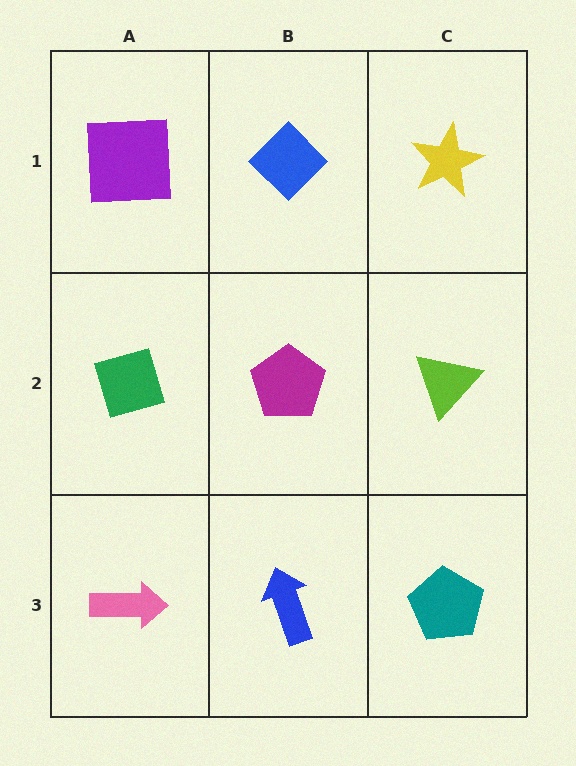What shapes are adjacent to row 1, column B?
A magenta pentagon (row 2, column B), a purple square (row 1, column A), a yellow star (row 1, column C).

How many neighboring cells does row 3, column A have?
2.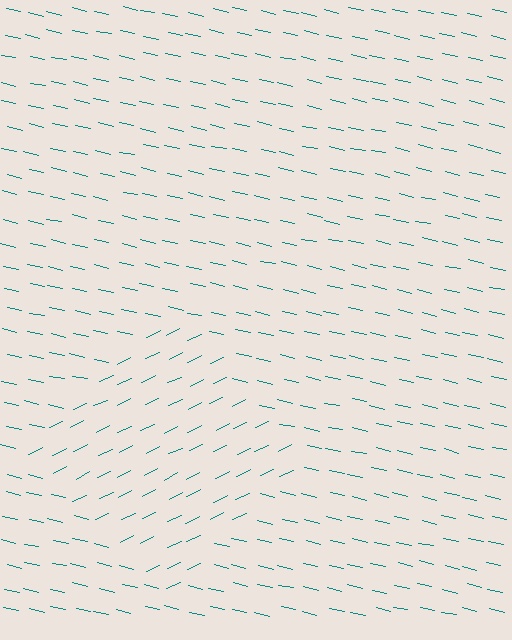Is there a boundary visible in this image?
Yes, there is a texture boundary formed by a change in line orientation.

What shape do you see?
I see a diamond.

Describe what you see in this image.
The image is filled with small teal line segments. A diamond region in the image has lines oriented differently from the surrounding lines, creating a visible texture boundary.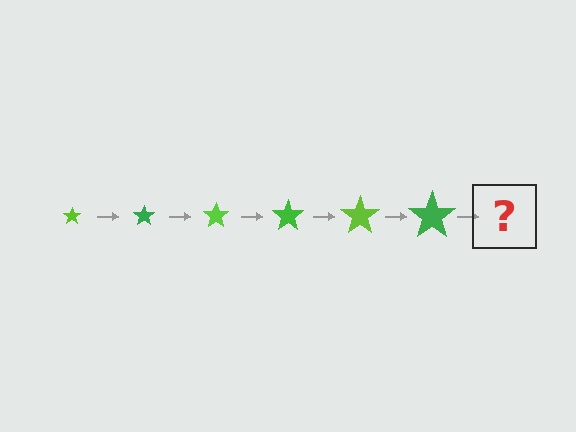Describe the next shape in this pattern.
It should be a lime star, larger than the previous one.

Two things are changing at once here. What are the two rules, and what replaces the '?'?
The two rules are that the star grows larger each step and the color cycles through lime and green. The '?' should be a lime star, larger than the previous one.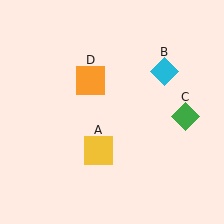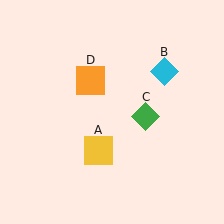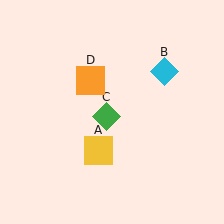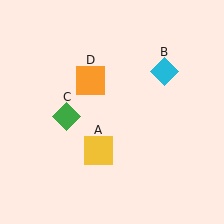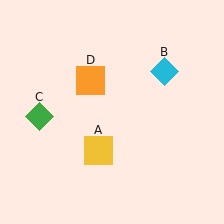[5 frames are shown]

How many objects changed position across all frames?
1 object changed position: green diamond (object C).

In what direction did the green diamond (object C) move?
The green diamond (object C) moved left.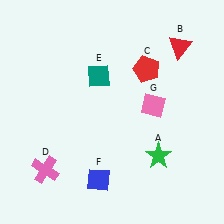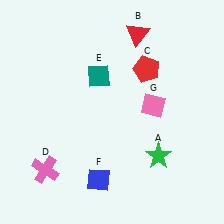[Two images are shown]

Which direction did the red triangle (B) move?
The red triangle (B) moved left.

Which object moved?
The red triangle (B) moved left.